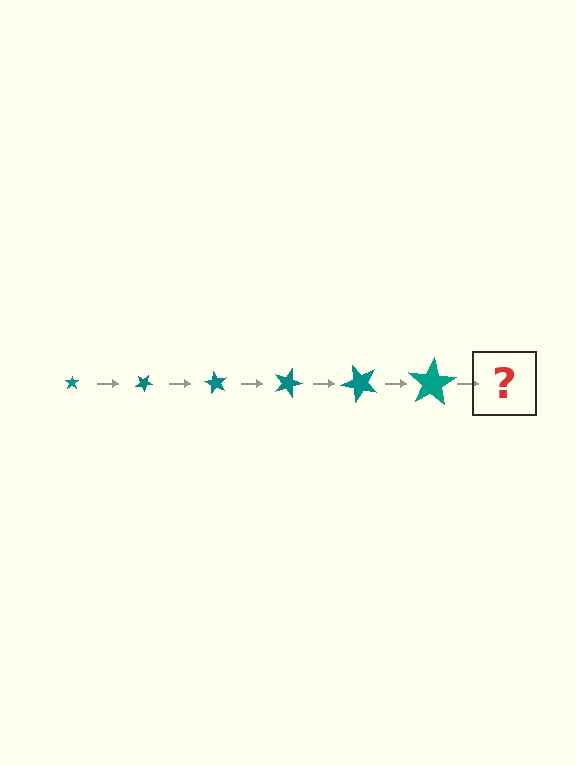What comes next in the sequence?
The next element should be a star, larger than the previous one and rotated 180 degrees from the start.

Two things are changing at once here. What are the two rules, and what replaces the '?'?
The two rules are that the star grows larger each step and it rotates 30 degrees each step. The '?' should be a star, larger than the previous one and rotated 180 degrees from the start.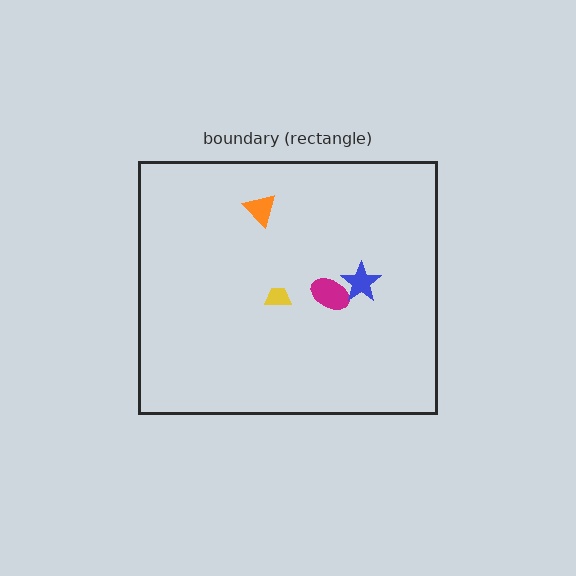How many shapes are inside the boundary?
4 inside, 0 outside.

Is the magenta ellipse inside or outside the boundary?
Inside.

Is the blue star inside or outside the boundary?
Inside.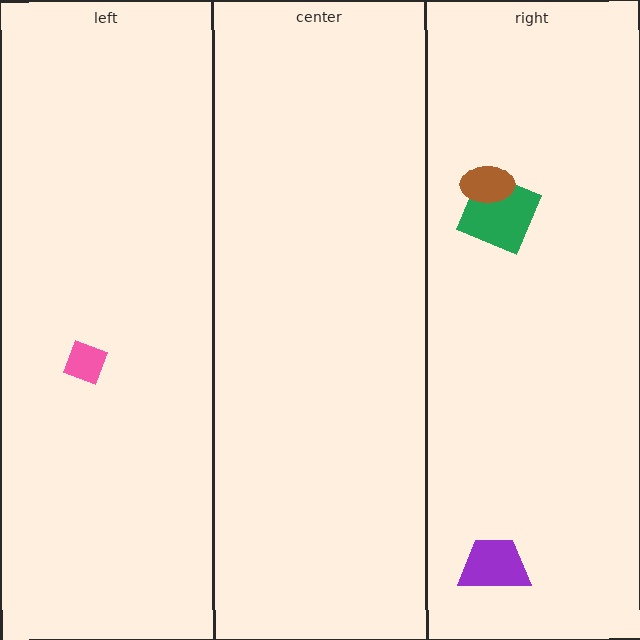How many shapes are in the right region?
3.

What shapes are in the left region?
The pink diamond.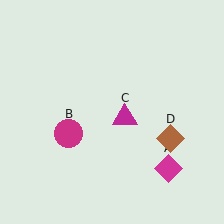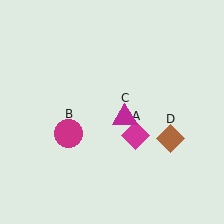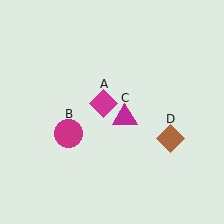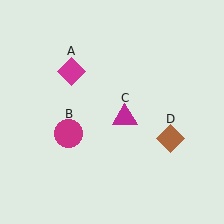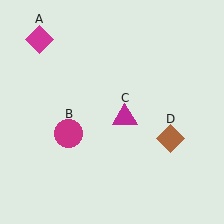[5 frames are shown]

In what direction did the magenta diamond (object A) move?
The magenta diamond (object A) moved up and to the left.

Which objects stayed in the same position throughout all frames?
Magenta circle (object B) and magenta triangle (object C) and brown diamond (object D) remained stationary.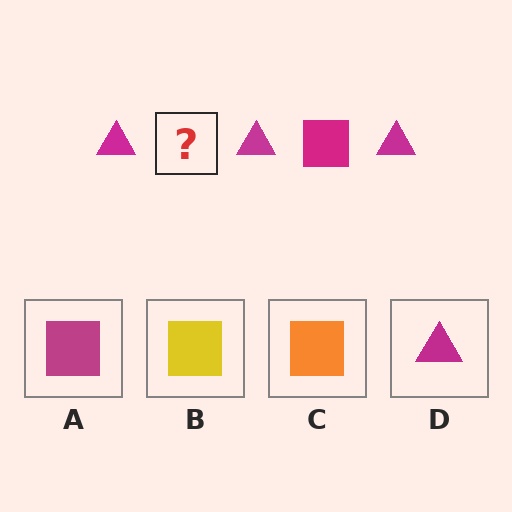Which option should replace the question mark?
Option A.